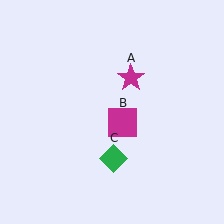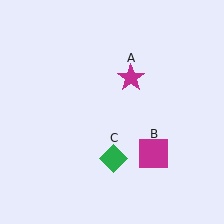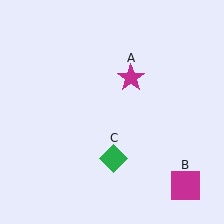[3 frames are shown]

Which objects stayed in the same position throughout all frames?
Magenta star (object A) and green diamond (object C) remained stationary.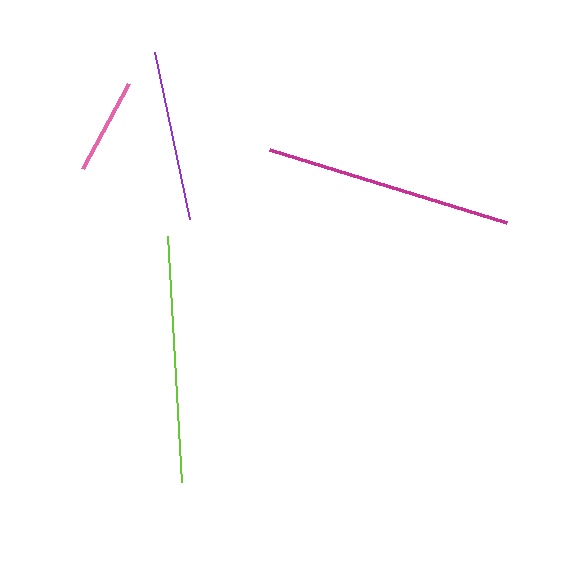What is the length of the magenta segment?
The magenta segment is approximately 248 pixels long.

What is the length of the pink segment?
The pink segment is approximately 97 pixels long.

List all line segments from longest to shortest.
From longest to shortest: magenta, lime, purple, pink.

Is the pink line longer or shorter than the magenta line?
The magenta line is longer than the pink line.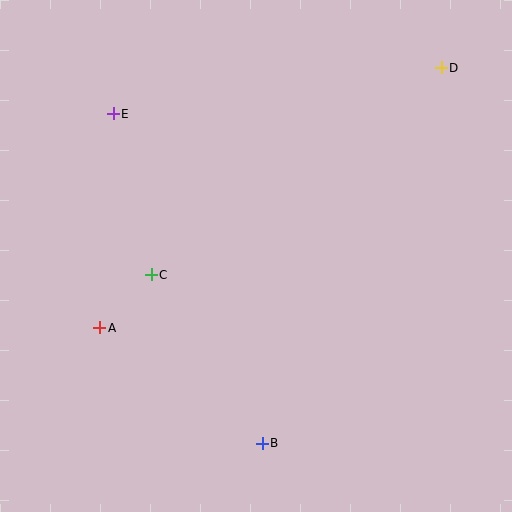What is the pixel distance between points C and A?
The distance between C and A is 74 pixels.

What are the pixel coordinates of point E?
Point E is at (113, 114).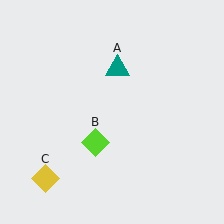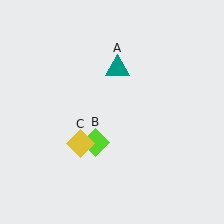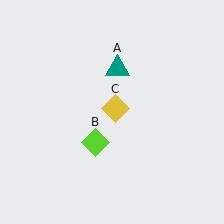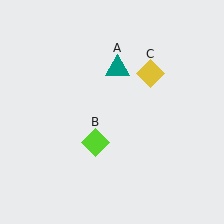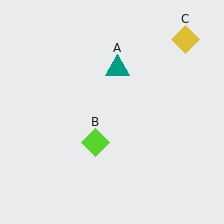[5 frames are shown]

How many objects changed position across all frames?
1 object changed position: yellow diamond (object C).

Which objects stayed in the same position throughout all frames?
Teal triangle (object A) and lime diamond (object B) remained stationary.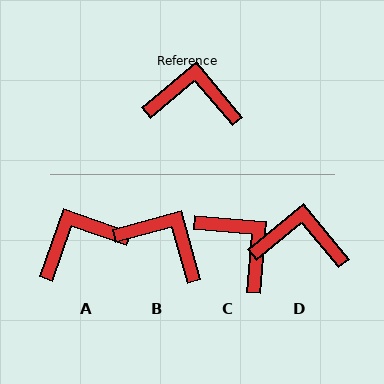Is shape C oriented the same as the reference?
No, it is off by about 45 degrees.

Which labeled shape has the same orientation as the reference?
D.